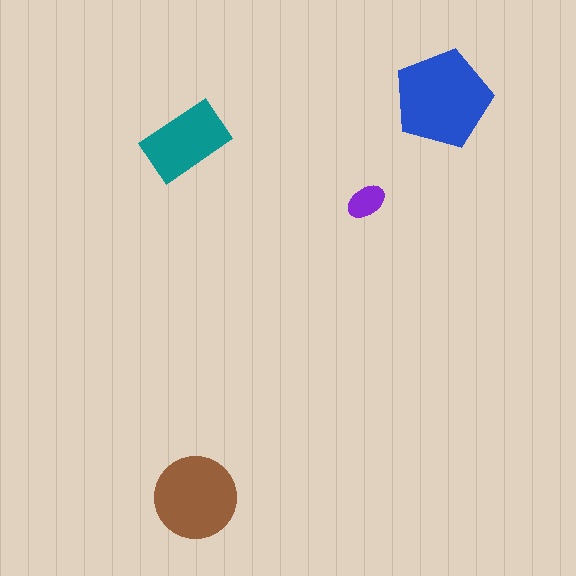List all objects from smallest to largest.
The purple ellipse, the teal rectangle, the brown circle, the blue pentagon.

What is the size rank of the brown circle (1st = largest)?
2nd.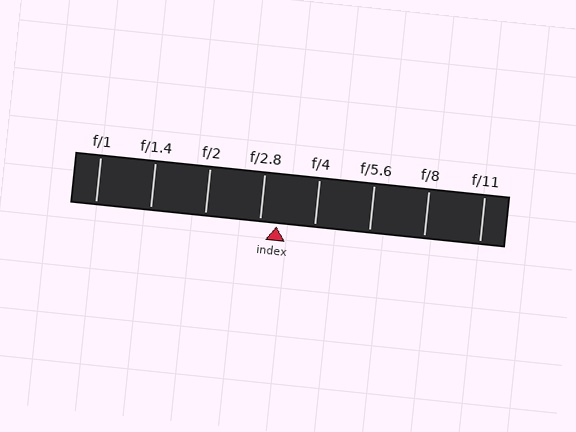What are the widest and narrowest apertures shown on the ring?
The widest aperture shown is f/1 and the narrowest is f/11.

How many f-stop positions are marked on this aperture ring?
There are 8 f-stop positions marked.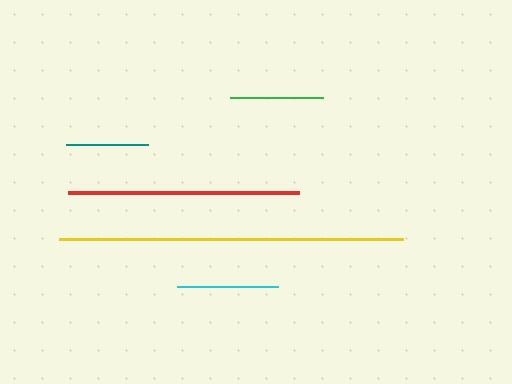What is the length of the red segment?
The red segment is approximately 231 pixels long.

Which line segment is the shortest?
The teal line is the shortest at approximately 83 pixels.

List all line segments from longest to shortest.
From longest to shortest: yellow, red, cyan, green, teal.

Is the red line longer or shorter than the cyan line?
The red line is longer than the cyan line.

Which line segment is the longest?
The yellow line is the longest at approximately 344 pixels.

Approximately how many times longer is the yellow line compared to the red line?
The yellow line is approximately 1.5 times the length of the red line.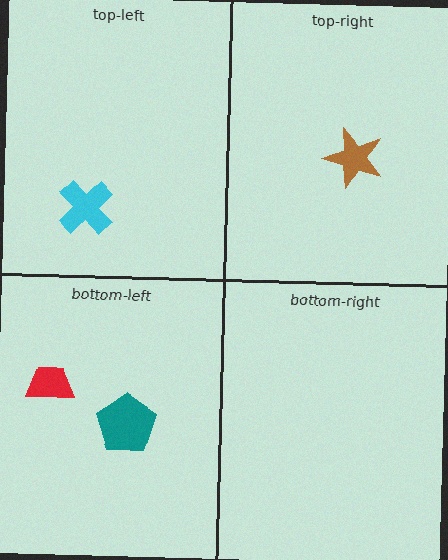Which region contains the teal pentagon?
The bottom-left region.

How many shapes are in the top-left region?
1.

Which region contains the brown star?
The top-right region.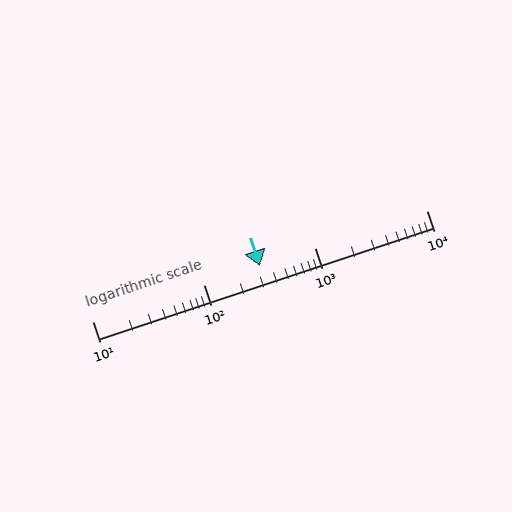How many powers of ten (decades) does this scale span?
The scale spans 3 decades, from 10 to 10000.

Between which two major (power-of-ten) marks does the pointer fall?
The pointer is between 100 and 1000.